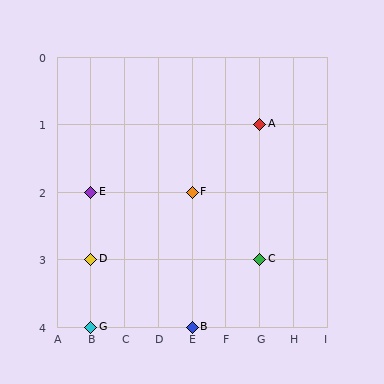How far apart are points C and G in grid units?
Points C and G are 5 columns and 1 row apart (about 5.1 grid units diagonally).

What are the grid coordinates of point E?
Point E is at grid coordinates (B, 2).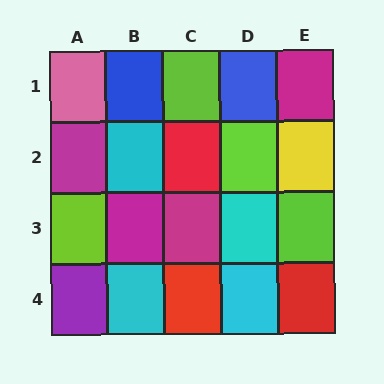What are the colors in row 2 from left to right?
Magenta, cyan, red, lime, yellow.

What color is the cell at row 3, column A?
Lime.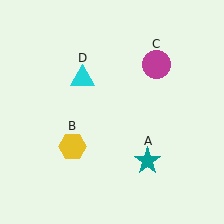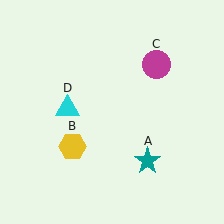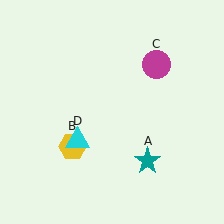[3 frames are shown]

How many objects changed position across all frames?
1 object changed position: cyan triangle (object D).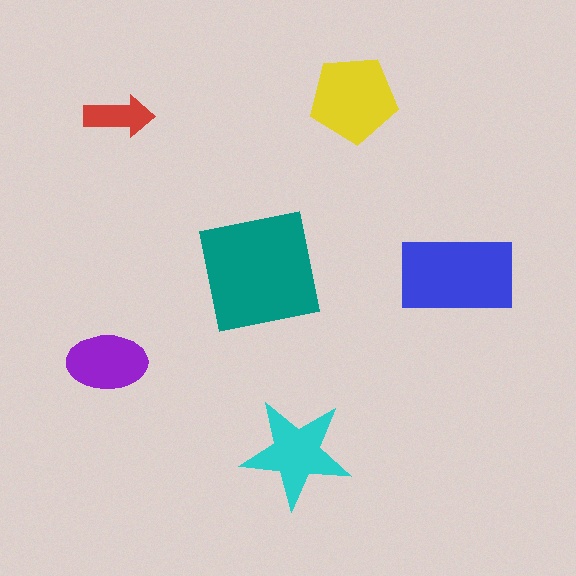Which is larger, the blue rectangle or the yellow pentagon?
The blue rectangle.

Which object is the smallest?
The red arrow.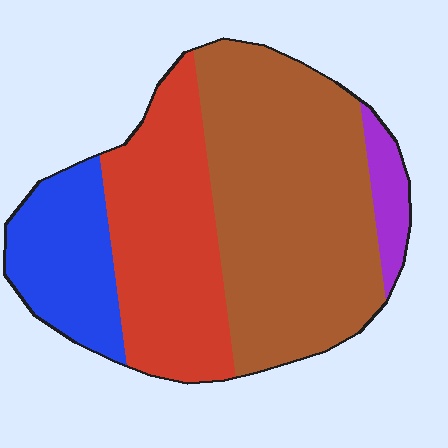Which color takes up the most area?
Brown, at roughly 50%.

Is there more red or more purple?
Red.